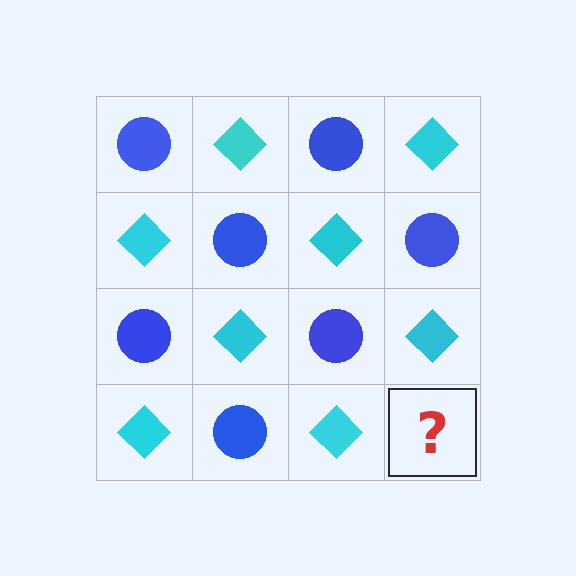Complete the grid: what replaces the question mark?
The question mark should be replaced with a blue circle.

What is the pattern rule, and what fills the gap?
The rule is that it alternates blue circle and cyan diamond in a checkerboard pattern. The gap should be filled with a blue circle.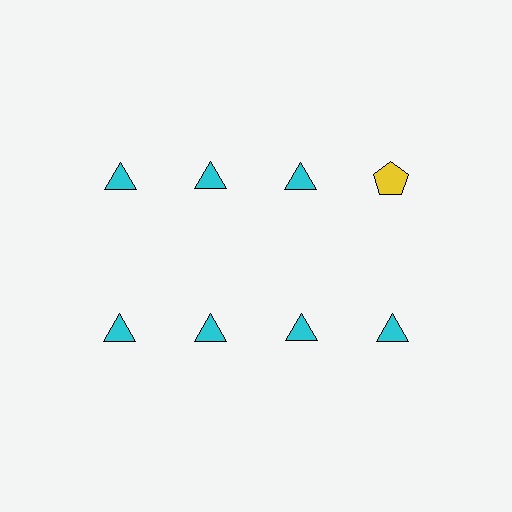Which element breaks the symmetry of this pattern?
The yellow pentagon in the top row, second from right column breaks the symmetry. All other shapes are cyan triangles.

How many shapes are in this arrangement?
There are 8 shapes arranged in a grid pattern.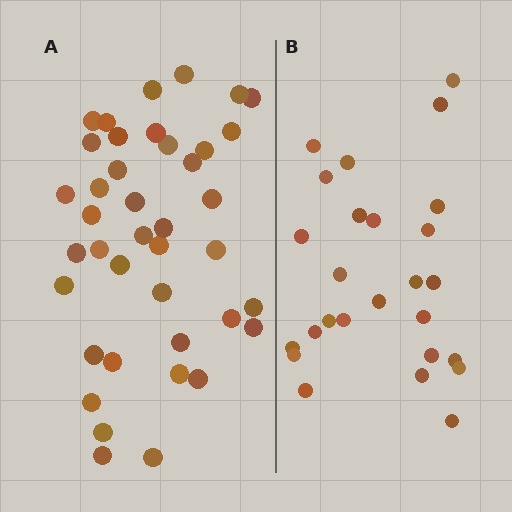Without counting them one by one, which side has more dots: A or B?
Region A (the left region) has more dots.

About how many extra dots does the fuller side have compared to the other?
Region A has approximately 15 more dots than region B.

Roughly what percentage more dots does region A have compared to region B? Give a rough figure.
About 55% more.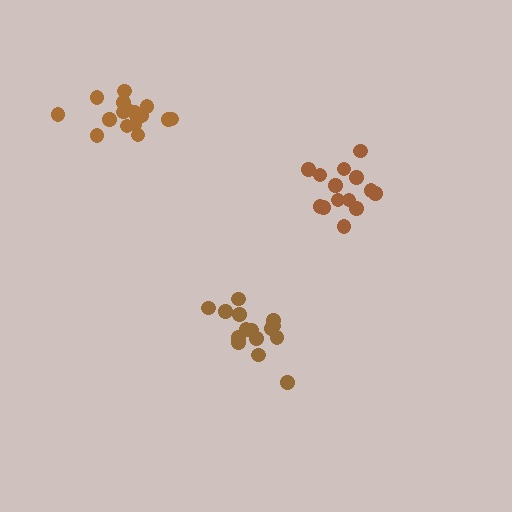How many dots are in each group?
Group 1: 16 dots, Group 2: 14 dots, Group 3: 15 dots (45 total).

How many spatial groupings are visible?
There are 3 spatial groupings.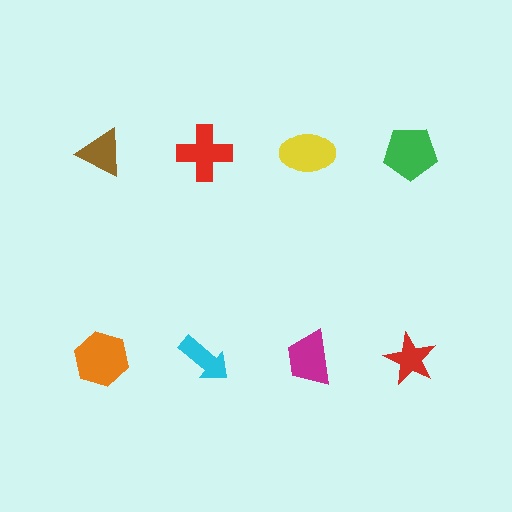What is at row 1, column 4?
A green pentagon.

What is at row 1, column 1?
A brown triangle.